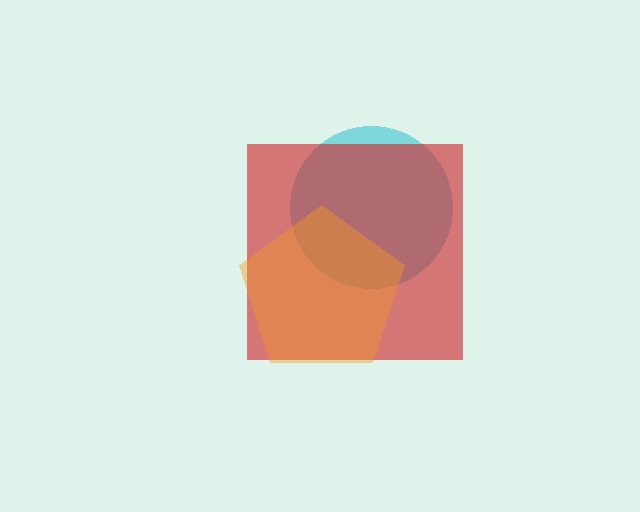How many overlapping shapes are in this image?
There are 3 overlapping shapes in the image.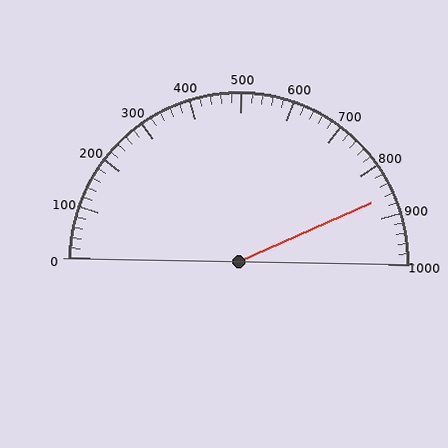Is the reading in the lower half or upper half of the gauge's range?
The reading is in the upper half of the range (0 to 1000).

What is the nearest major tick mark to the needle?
The nearest major tick mark is 900.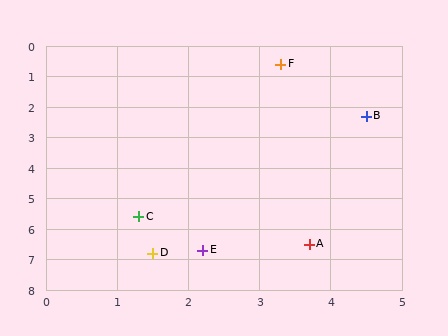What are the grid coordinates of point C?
Point C is at approximately (1.3, 5.6).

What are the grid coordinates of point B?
Point B is at approximately (4.5, 2.3).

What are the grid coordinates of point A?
Point A is at approximately (3.7, 6.5).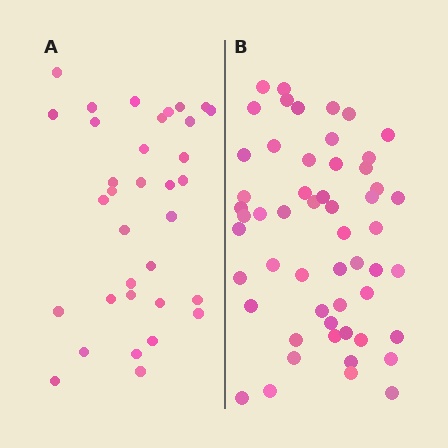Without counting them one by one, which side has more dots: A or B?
Region B (the right region) has more dots.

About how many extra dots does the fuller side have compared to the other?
Region B has approximately 20 more dots than region A.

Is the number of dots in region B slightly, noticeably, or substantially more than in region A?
Region B has substantially more. The ratio is roughly 1.6 to 1.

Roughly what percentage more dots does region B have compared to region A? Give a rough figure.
About 60% more.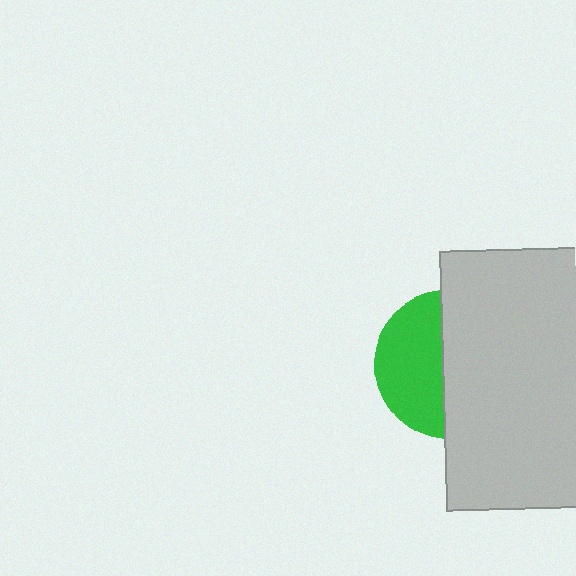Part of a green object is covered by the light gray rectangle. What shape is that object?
It is a circle.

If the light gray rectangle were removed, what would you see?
You would see the complete green circle.